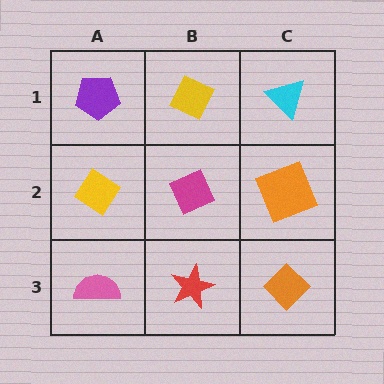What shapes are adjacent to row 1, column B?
A magenta diamond (row 2, column B), a purple pentagon (row 1, column A), a cyan triangle (row 1, column C).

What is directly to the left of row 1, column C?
A yellow diamond.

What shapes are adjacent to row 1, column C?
An orange square (row 2, column C), a yellow diamond (row 1, column B).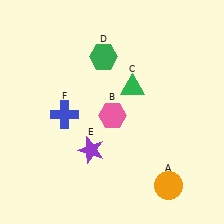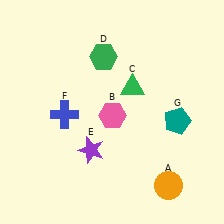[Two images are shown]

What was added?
A teal pentagon (G) was added in Image 2.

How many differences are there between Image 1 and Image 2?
There is 1 difference between the two images.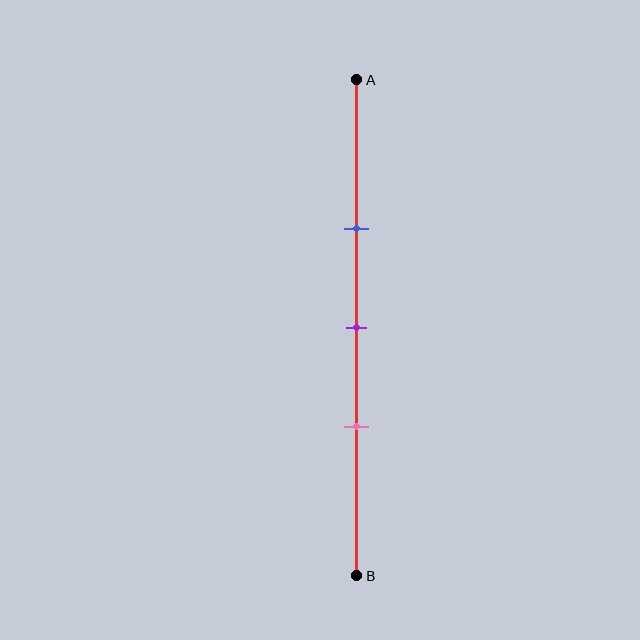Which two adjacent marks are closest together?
The purple and pink marks are the closest adjacent pair.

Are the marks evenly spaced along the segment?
Yes, the marks are approximately evenly spaced.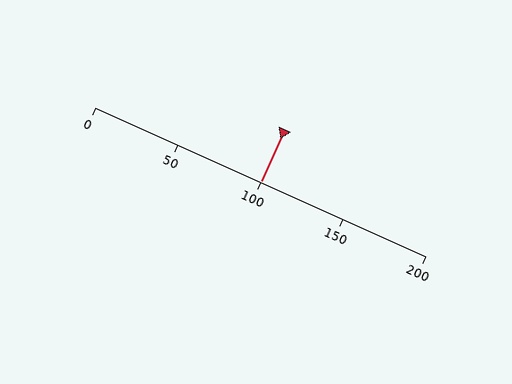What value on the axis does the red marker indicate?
The marker indicates approximately 100.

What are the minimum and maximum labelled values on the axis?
The axis runs from 0 to 200.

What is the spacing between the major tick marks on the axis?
The major ticks are spaced 50 apart.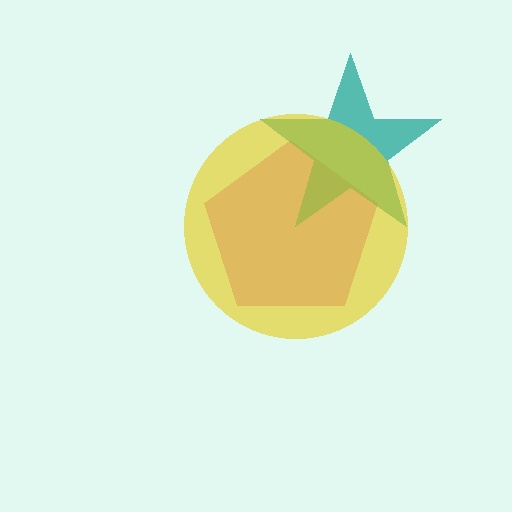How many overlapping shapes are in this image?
There are 3 overlapping shapes in the image.